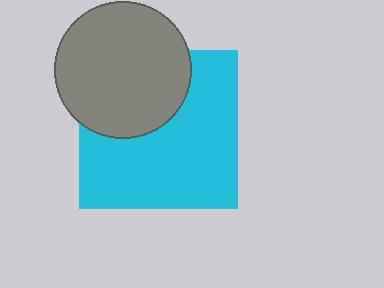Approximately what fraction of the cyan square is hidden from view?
Roughly 35% of the cyan square is hidden behind the gray circle.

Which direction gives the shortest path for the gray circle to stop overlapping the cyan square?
Moving up gives the shortest separation.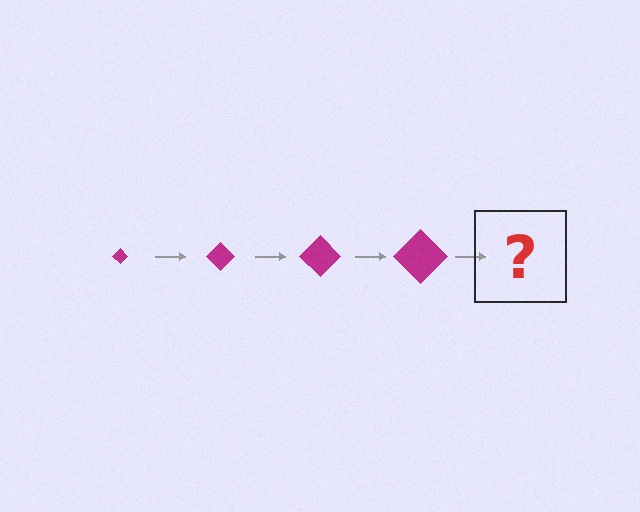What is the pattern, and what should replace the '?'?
The pattern is that the diamond gets progressively larger each step. The '?' should be a magenta diamond, larger than the previous one.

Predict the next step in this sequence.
The next step is a magenta diamond, larger than the previous one.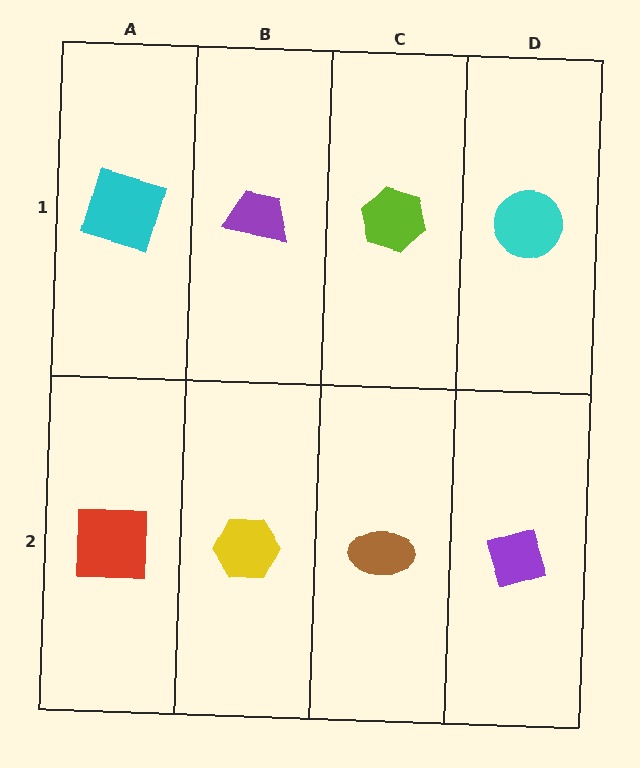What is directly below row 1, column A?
A red square.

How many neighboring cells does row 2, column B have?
3.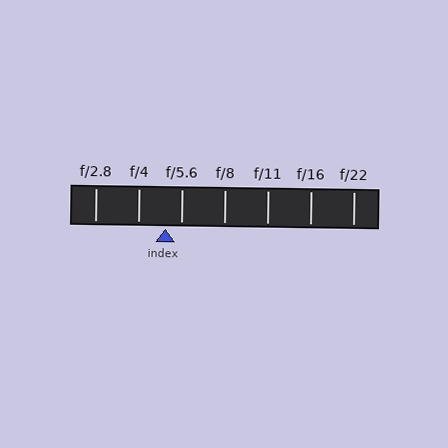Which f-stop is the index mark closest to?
The index mark is closest to f/5.6.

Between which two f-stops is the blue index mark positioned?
The index mark is between f/4 and f/5.6.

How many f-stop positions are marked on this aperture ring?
There are 7 f-stop positions marked.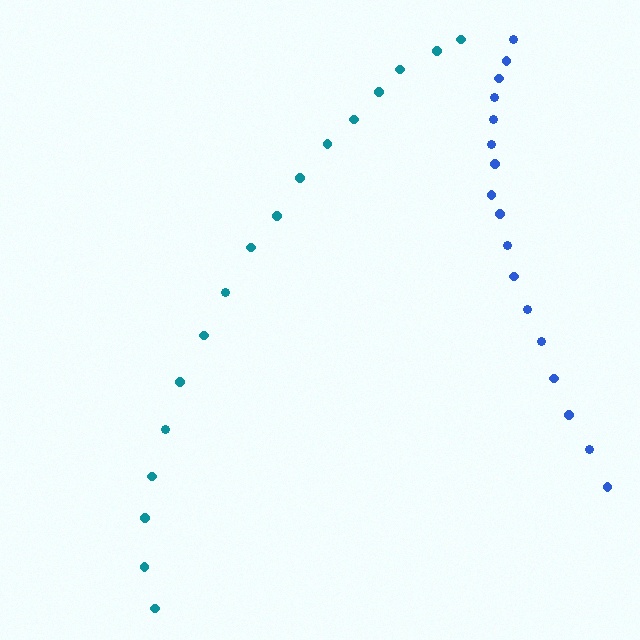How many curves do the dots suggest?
There are 2 distinct paths.